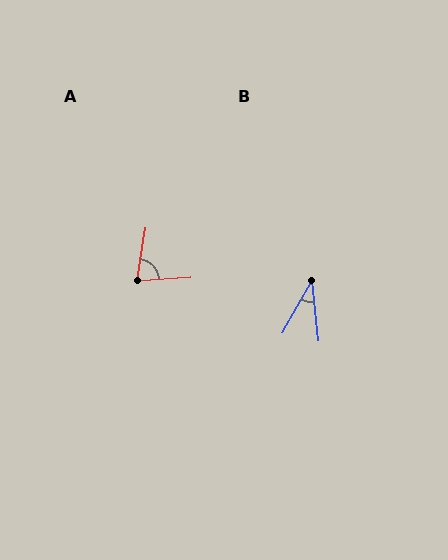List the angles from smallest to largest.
B (35°), A (78°).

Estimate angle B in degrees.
Approximately 35 degrees.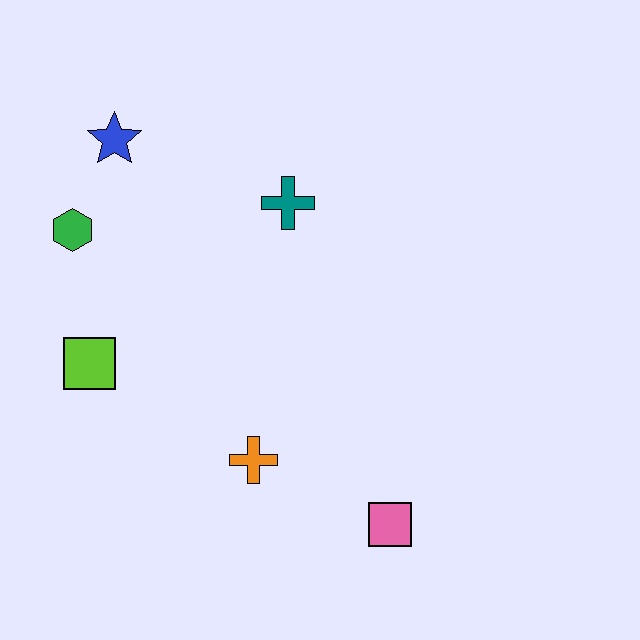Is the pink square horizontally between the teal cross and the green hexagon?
No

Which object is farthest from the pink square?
The blue star is farthest from the pink square.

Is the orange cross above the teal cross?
No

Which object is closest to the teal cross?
The blue star is closest to the teal cross.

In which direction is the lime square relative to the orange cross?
The lime square is to the left of the orange cross.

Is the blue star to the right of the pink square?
No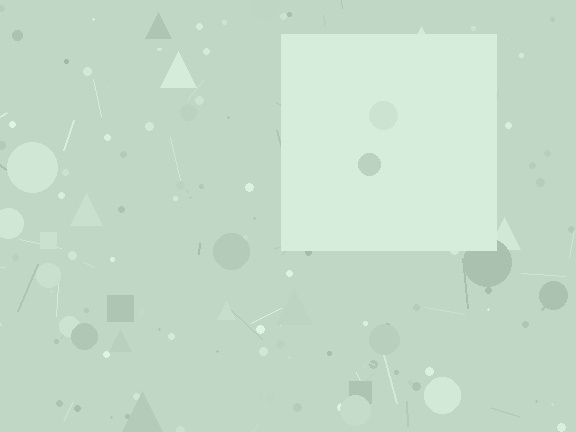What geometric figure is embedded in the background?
A square is embedded in the background.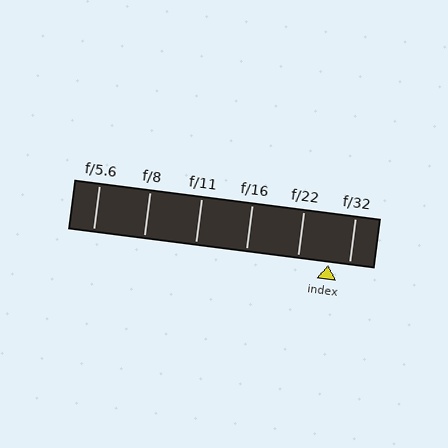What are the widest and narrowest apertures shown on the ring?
The widest aperture shown is f/5.6 and the narrowest is f/32.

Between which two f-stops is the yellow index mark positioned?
The index mark is between f/22 and f/32.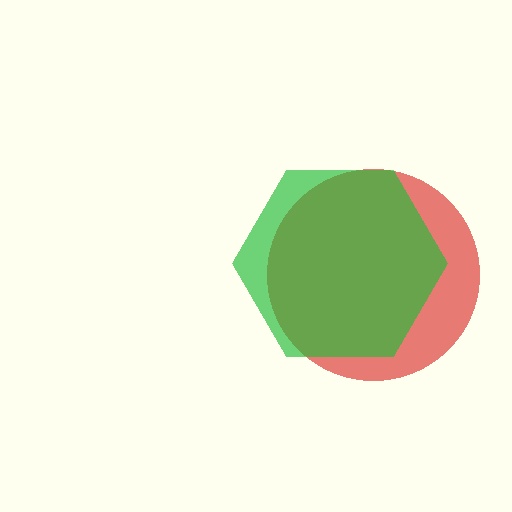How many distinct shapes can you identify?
There are 2 distinct shapes: a red circle, a green hexagon.